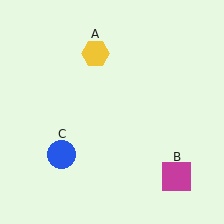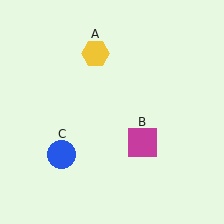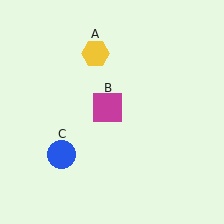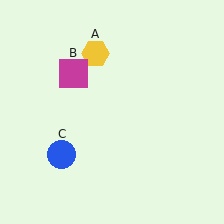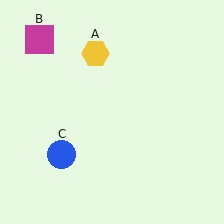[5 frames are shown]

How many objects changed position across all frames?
1 object changed position: magenta square (object B).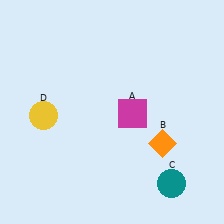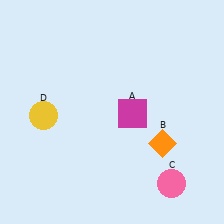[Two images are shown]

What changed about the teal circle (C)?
In Image 1, C is teal. In Image 2, it changed to pink.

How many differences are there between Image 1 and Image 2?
There is 1 difference between the two images.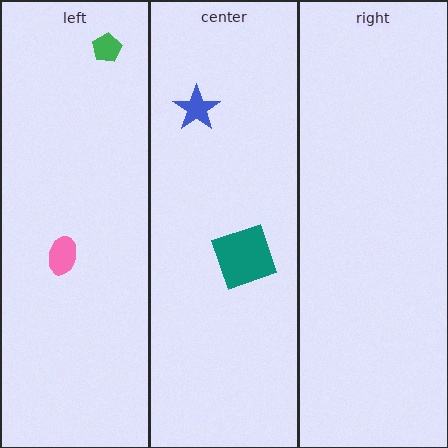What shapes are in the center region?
The blue star, the teal square.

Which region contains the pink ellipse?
The left region.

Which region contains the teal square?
The center region.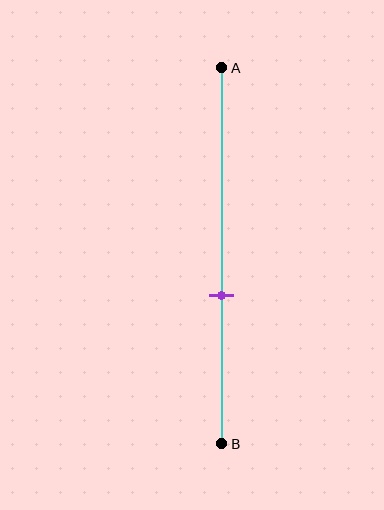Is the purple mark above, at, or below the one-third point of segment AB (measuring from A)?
The purple mark is below the one-third point of segment AB.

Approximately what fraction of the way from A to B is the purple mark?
The purple mark is approximately 60% of the way from A to B.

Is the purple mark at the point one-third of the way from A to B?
No, the mark is at about 60% from A, not at the 33% one-third point.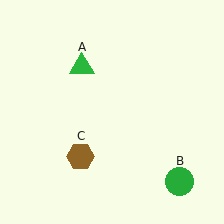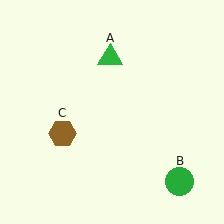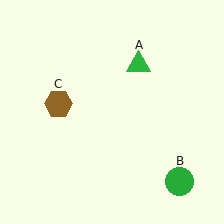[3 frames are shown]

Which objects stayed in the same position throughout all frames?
Green circle (object B) remained stationary.